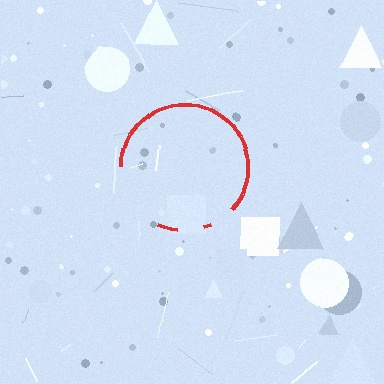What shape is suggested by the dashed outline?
The dashed outline suggests a circle.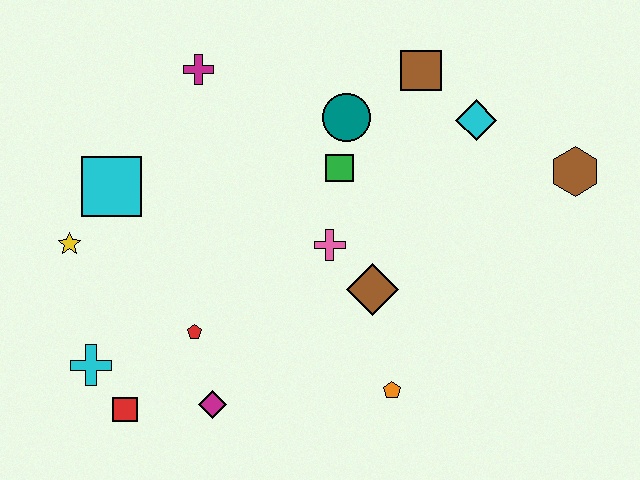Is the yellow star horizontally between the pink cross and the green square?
No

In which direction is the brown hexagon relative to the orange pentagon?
The brown hexagon is above the orange pentagon.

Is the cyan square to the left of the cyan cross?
No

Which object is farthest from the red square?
The brown hexagon is farthest from the red square.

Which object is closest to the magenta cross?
The cyan square is closest to the magenta cross.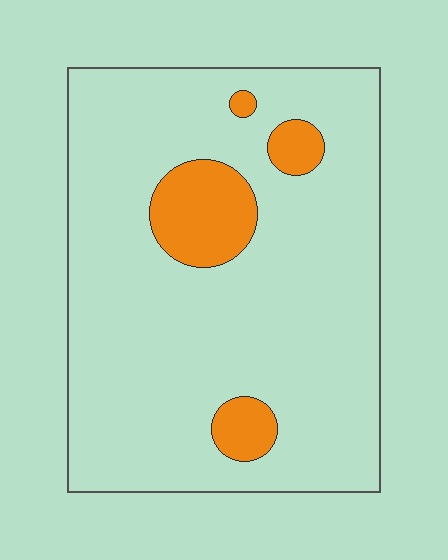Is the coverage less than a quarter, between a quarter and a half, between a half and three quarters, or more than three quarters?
Less than a quarter.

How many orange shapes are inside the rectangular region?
4.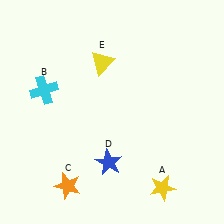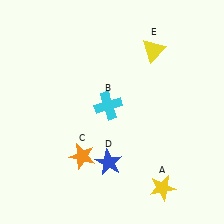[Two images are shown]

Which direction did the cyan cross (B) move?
The cyan cross (B) moved right.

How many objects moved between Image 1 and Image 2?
3 objects moved between the two images.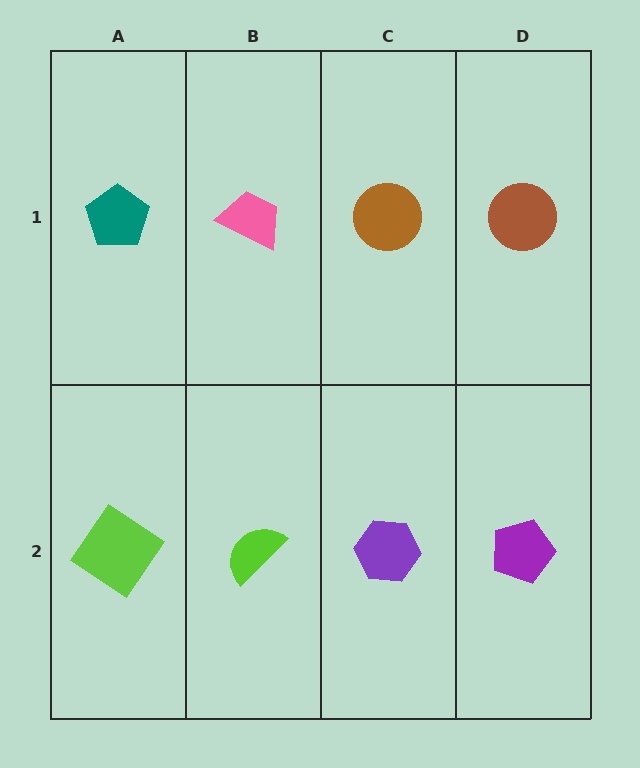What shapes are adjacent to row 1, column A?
A lime diamond (row 2, column A), a pink trapezoid (row 1, column B).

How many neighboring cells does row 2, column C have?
3.